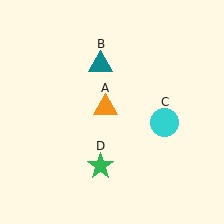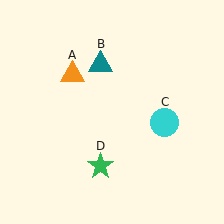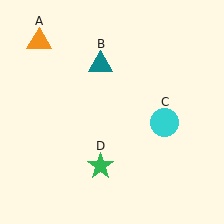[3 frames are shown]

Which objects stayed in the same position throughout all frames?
Teal triangle (object B) and cyan circle (object C) and green star (object D) remained stationary.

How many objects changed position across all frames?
1 object changed position: orange triangle (object A).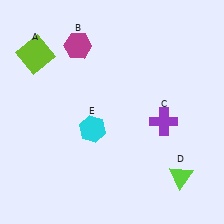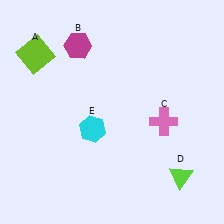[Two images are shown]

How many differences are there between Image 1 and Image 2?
There is 1 difference between the two images.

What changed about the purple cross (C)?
In Image 1, C is purple. In Image 2, it changed to pink.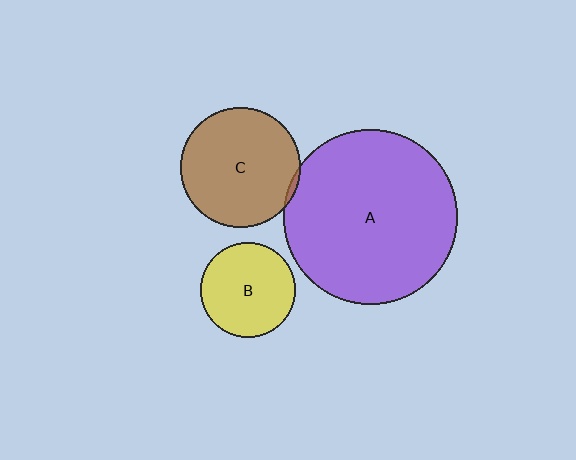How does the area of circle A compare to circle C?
Approximately 2.1 times.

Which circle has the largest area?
Circle A (purple).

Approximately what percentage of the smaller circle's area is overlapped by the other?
Approximately 5%.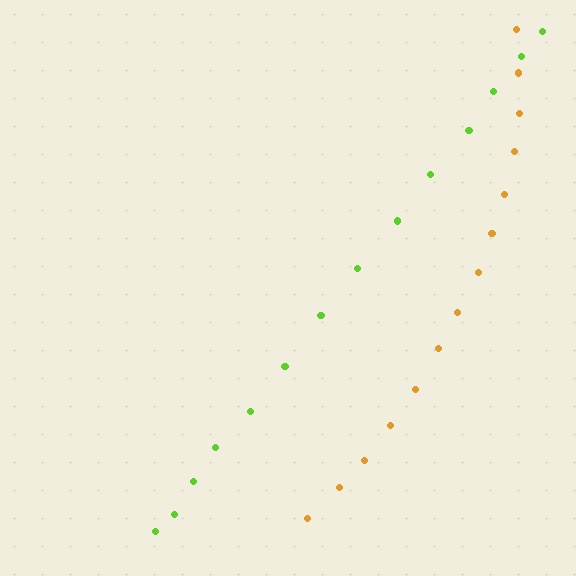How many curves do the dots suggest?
There are 2 distinct paths.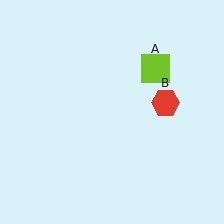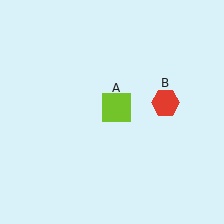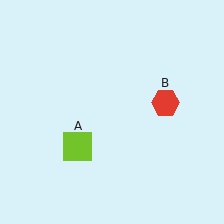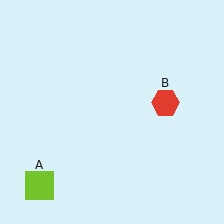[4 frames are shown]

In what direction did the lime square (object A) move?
The lime square (object A) moved down and to the left.